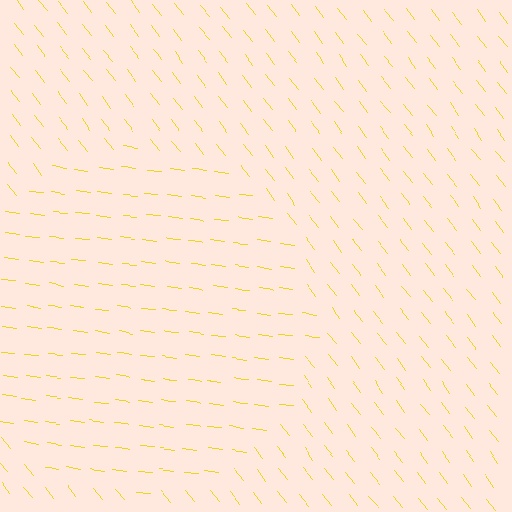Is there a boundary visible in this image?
Yes, there is a texture boundary formed by a change in line orientation.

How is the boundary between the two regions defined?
The boundary is defined purely by a change in line orientation (approximately 45 degrees difference). All lines are the same color and thickness.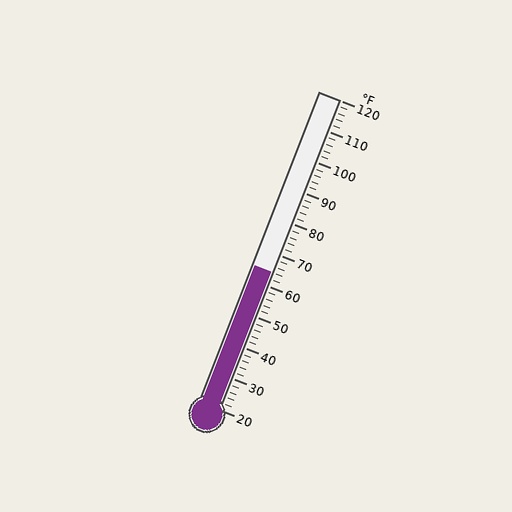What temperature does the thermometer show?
The thermometer shows approximately 64°F.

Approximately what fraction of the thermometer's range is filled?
The thermometer is filled to approximately 45% of its range.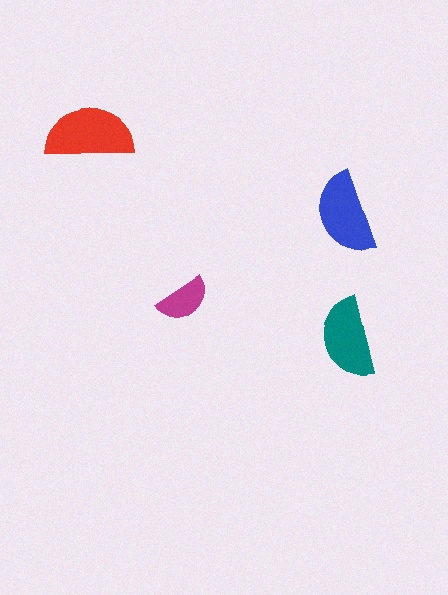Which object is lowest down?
The teal semicircle is bottommost.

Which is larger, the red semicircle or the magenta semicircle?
The red one.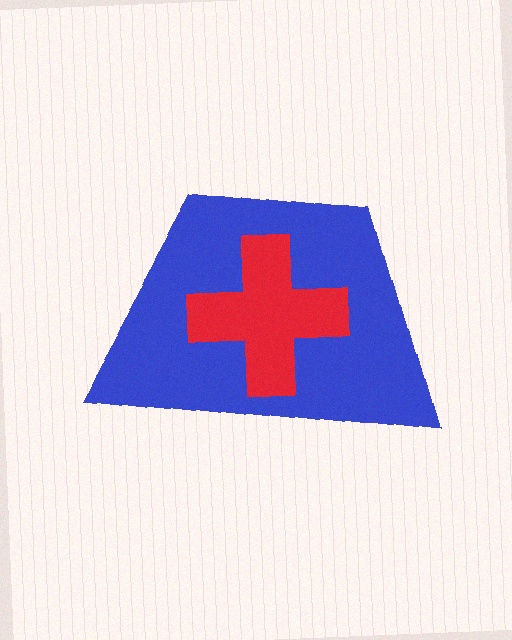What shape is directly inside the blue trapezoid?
The red cross.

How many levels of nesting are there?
2.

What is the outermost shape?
The blue trapezoid.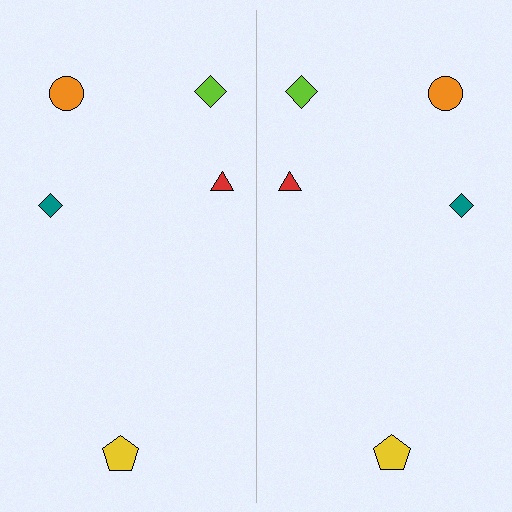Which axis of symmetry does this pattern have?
The pattern has a vertical axis of symmetry running through the center of the image.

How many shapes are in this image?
There are 10 shapes in this image.